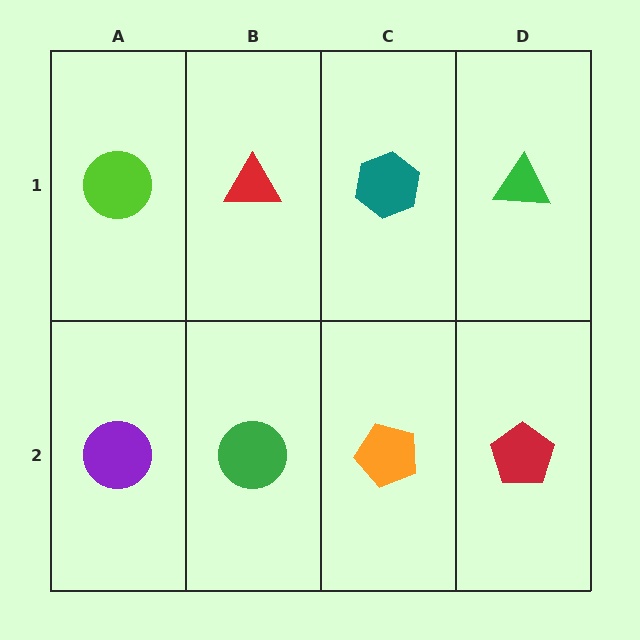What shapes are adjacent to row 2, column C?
A teal hexagon (row 1, column C), a green circle (row 2, column B), a red pentagon (row 2, column D).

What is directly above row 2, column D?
A green triangle.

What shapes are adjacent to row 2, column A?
A lime circle (row 1, column A), a green circle (row 2, column B).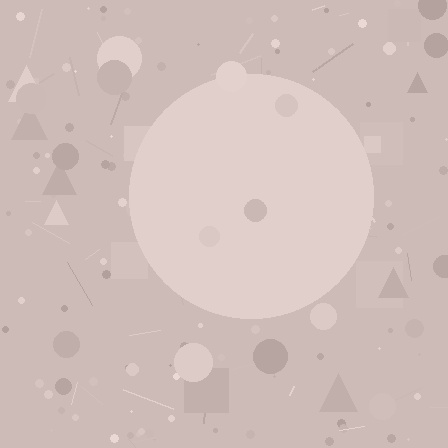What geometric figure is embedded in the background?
A circle is embedded in the background.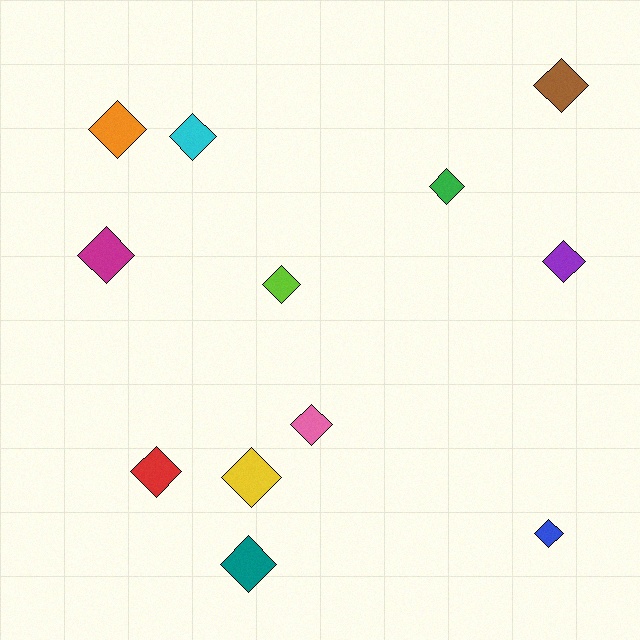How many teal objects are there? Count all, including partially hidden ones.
There is 1 teal object.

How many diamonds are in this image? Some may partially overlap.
There are 12 diamonds.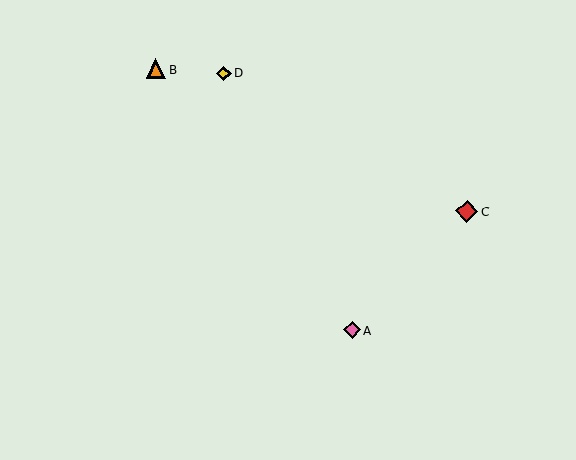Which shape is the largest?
The red diamond (labeled C) is the largest.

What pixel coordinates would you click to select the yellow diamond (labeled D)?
Click at (224, 73) to select the yellow diamond D.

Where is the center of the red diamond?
The center of the red diamond is at (467, 211).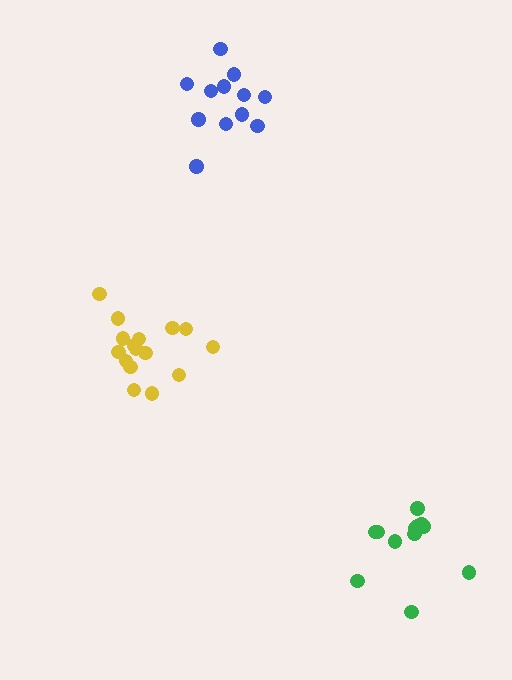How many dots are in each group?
Group 1: 12 dots, Group 2: 16 dots, Group 3: 12 dots (40 total).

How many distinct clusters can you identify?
There are 3 distinct clusters.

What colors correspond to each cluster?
The clusters are colored: green, yellow, blue.